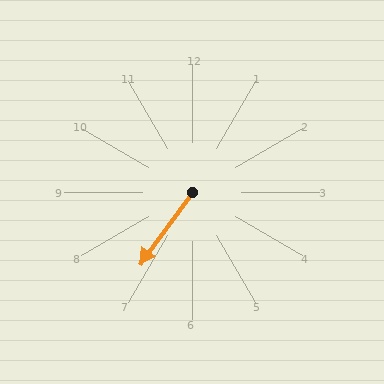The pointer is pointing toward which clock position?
Roughly 7 o'clock.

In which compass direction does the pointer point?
Southwest.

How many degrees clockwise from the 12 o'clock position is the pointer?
Approximately 216 degrees.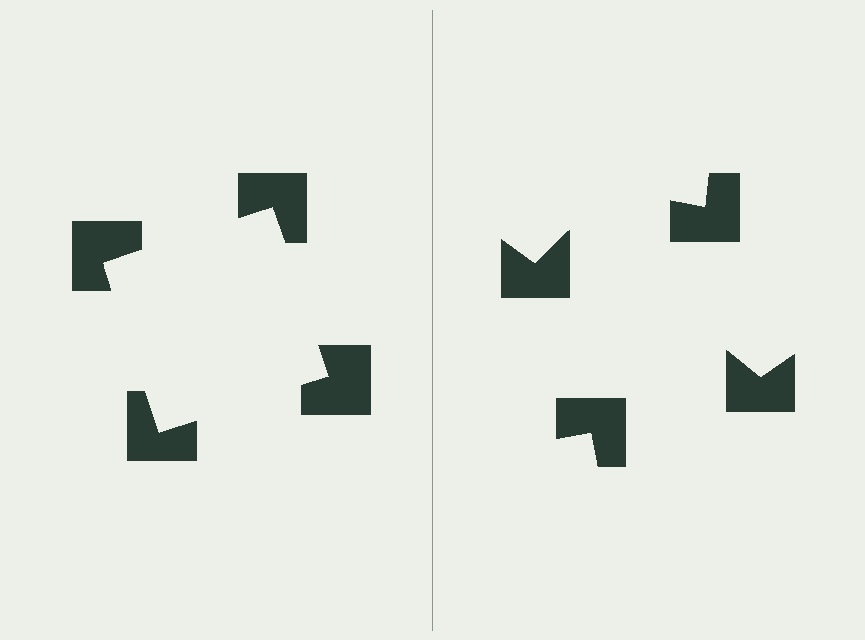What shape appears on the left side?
An illusory square.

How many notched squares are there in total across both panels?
8 — 4 on each side.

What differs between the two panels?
The notched squares are positioned identically on both sides; only the wedge orientations differ. On the left they align to a square; on the right they are misaligned.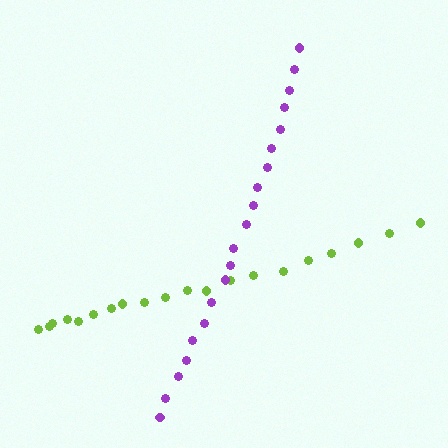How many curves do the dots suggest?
There are 2 distinct paths.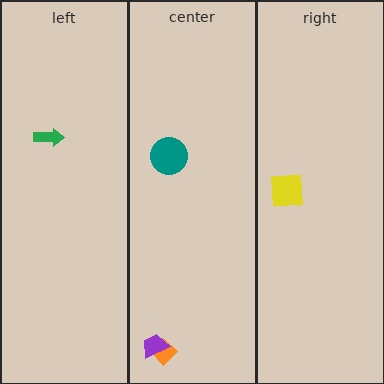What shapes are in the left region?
The green arrow.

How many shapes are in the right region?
1.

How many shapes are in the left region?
1.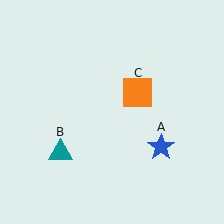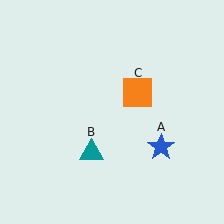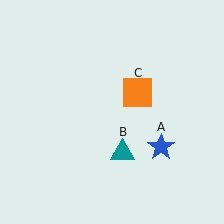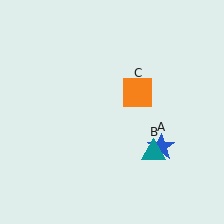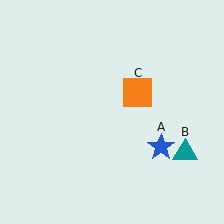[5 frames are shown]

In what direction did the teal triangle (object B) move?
The teal triangle (object B) moved right.